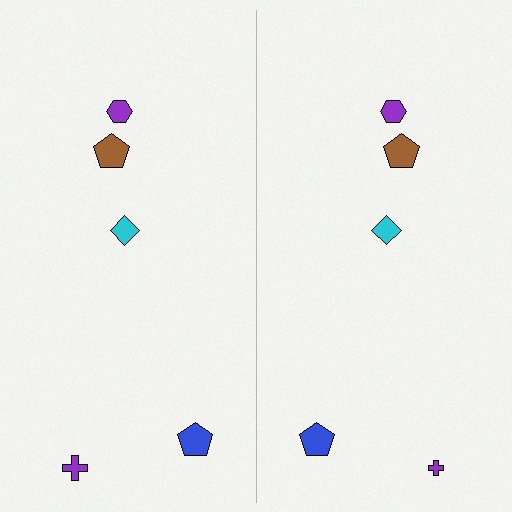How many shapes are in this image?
There are 10 shapes in this image.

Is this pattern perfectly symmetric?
No, the pattern is not perfectly symmetric. The purple cross on the right side has a different size than its mirror counterpart.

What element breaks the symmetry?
The purple cross on the right side has a different size than its mirror counterpart.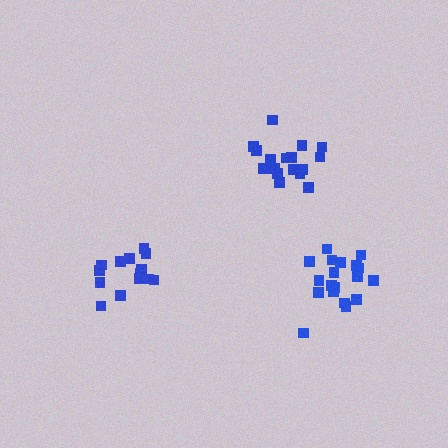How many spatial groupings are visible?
There are 3 spatial groupings.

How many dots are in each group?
Group 1: 19 dots, Group 2: 14 dots, Group 3: 18 dots (51 total).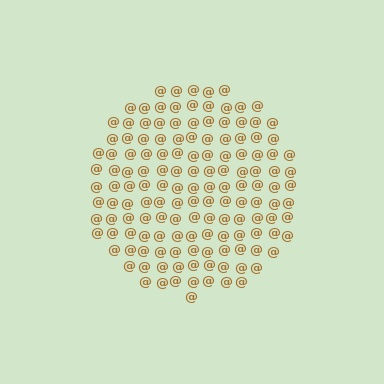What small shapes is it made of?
It is made of small at signs.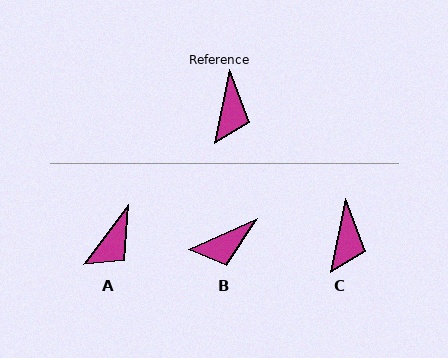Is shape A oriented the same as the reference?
No, it is off by about 25 degrees.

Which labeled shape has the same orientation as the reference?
C.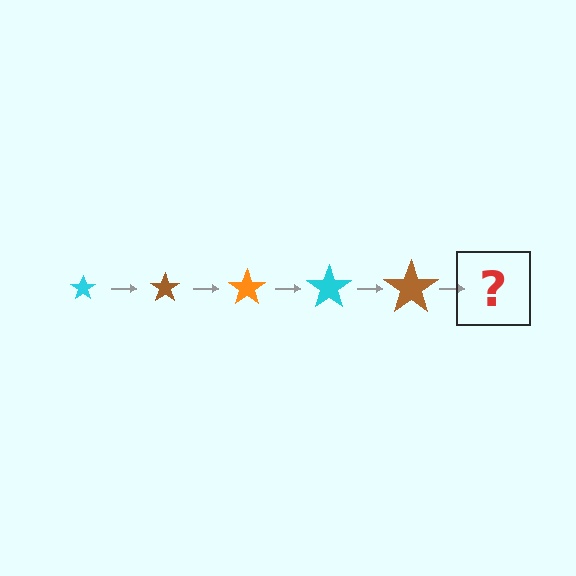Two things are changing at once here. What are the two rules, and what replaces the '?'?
The two rules are that the star grows larger each step and the color cycles through cyan, brown, and orange. The '?' should be an orange star, larger than the previous one.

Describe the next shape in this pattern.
It should be an orange star, larger than the previous one.